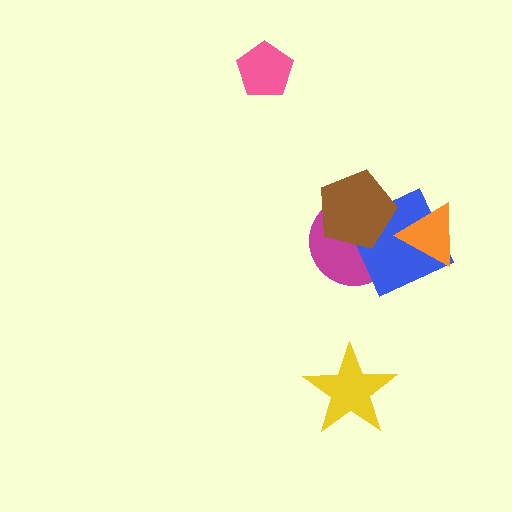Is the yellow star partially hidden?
No, no other shape covers it.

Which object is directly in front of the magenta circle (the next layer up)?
The blue square is directly in front of the magenta circle.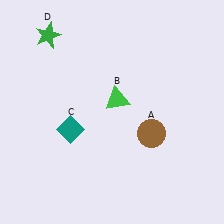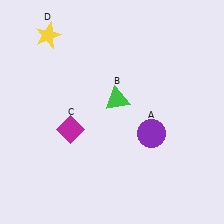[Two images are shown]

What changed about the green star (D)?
In Image 1, D is green. In Image 2, it changed to yellow.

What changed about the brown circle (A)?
In Image 1, A is brown. In Image 2, it changed to purple.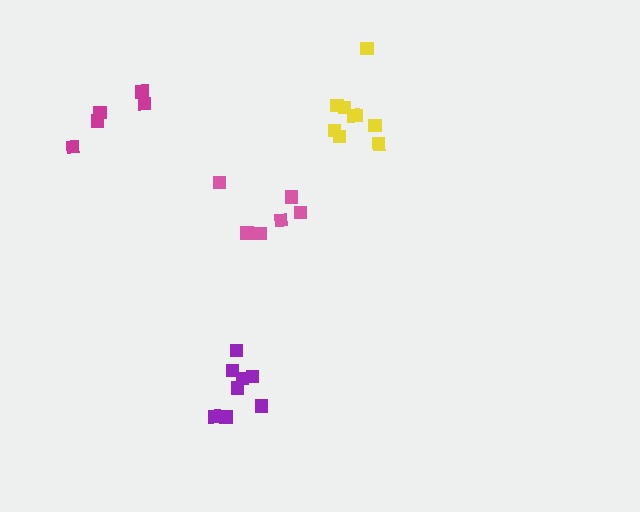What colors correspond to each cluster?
The clusters are colored: purple, yellow, magenta, pink.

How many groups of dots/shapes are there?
There are 4 groups.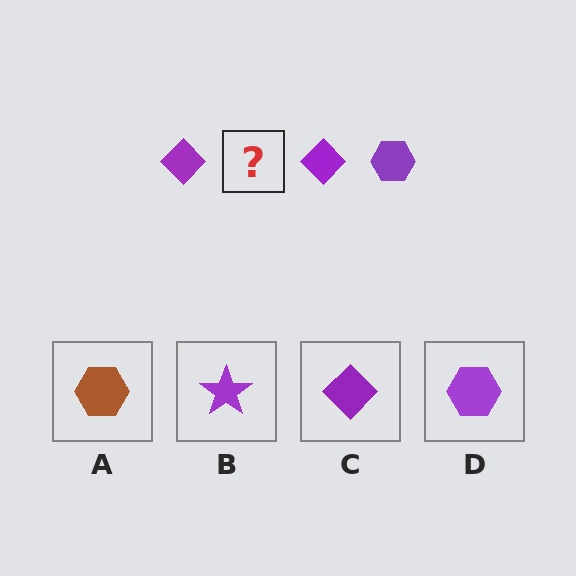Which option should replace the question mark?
Option D.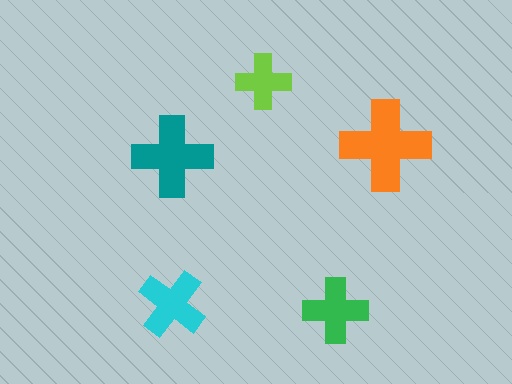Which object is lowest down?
The green cross is bottommost.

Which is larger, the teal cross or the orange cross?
The orange one.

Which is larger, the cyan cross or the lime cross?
The cyan one.